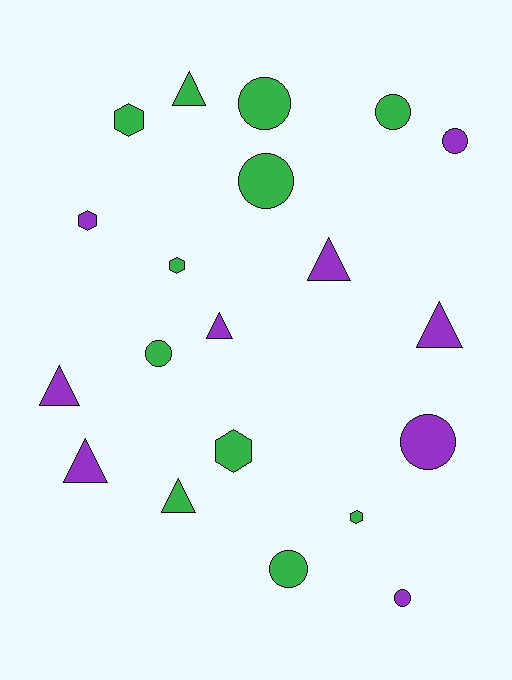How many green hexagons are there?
There are 4 green hexagons.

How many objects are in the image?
There are 20 objects.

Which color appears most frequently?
Green, with 11 objects.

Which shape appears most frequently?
Circle, with 8 objects.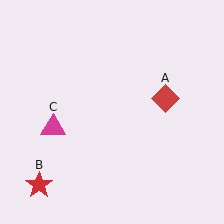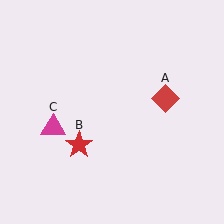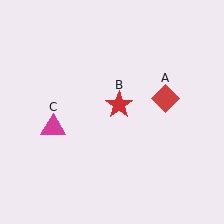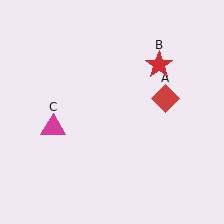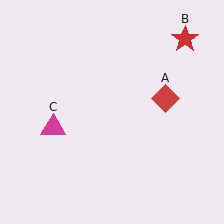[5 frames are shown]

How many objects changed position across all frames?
1 object changed position: red star (object B).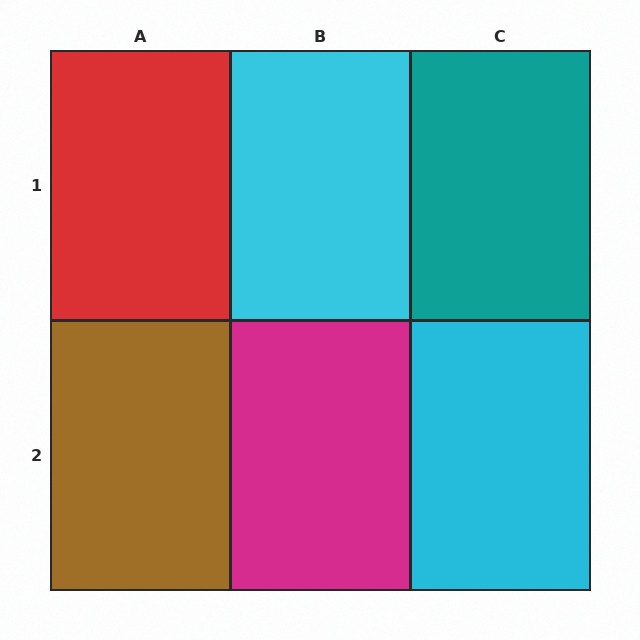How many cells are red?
1 cell is red.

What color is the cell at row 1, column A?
Red.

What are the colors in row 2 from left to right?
Brown, magenta, cyan.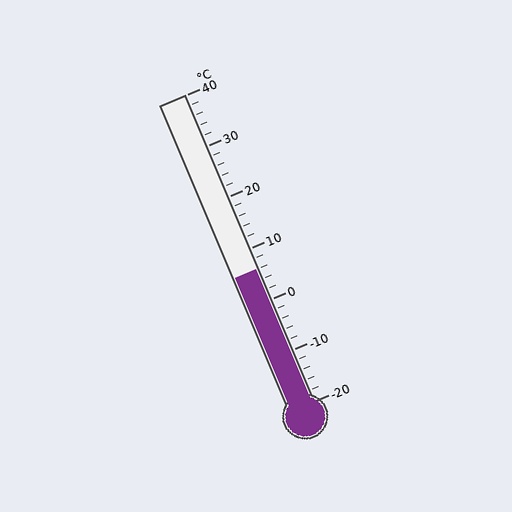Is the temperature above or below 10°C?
The temperature is below 10°C.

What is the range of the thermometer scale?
The thermometer scale ranges from -20°C to 40°C.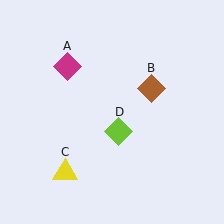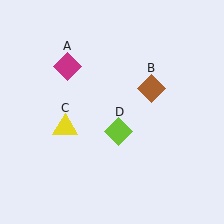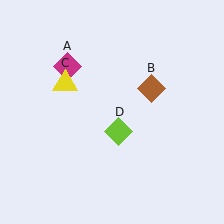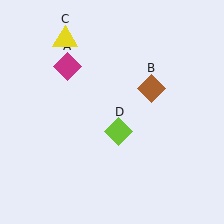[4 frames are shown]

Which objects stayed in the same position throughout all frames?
Magenta diamond (object A) and brown diamond (object B) and lime diamond (object D) remained stationary.